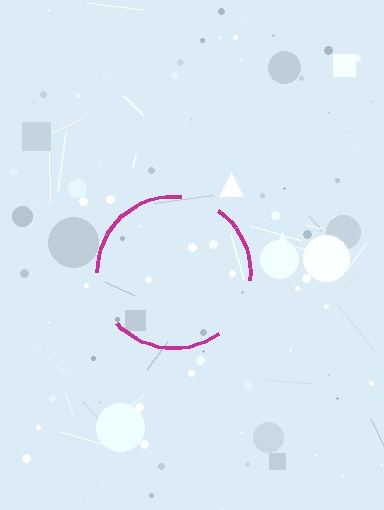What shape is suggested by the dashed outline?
The dashed outline suggests a circle.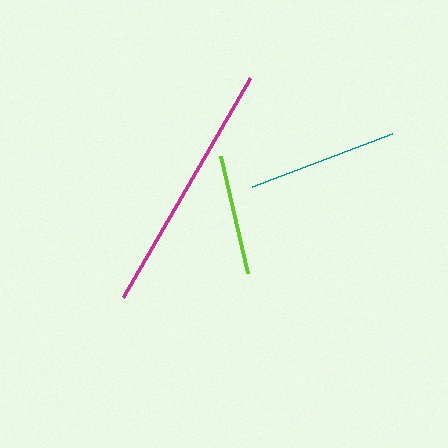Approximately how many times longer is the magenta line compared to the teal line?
The magenta line is approximately 1.7 times the length of the teal line.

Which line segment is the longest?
The magenta line is the longest at approximately 253 pixels.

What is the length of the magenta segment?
The magenta segment is approximately 253 pixels long.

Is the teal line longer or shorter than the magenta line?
The magenta line is longer than the teal line.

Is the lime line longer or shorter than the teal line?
The teal line is longer than the lime line.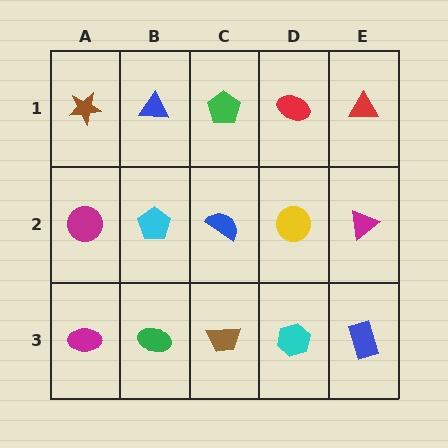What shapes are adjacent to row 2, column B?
A blue triangle (row 1, column B), a green ellipse (row 3, column B), a magenta circle (row 2, column A), a blue semicircle (row 2, column C).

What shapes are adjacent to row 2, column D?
A red ellipse (row 1, column D), a cyan hexagon (row 3, column D), a blue semicircle (row 2, column C), a magenta triangle (row 2, column E).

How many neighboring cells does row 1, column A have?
2.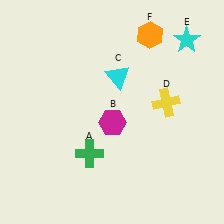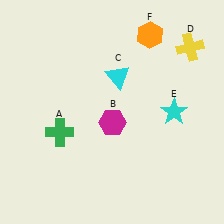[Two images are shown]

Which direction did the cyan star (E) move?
The cyan star (E) moved down.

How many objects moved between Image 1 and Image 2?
3 objects moved between the two images.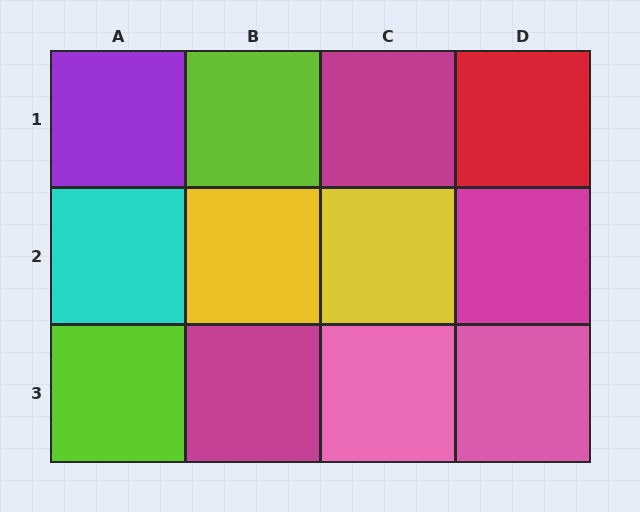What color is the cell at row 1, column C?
Magenta.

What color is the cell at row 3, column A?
Lime.